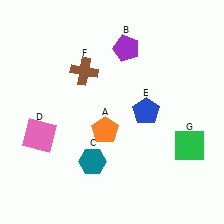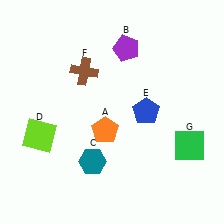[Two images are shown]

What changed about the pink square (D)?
In Image 1, D is pink. In Image 2, it changed to lime.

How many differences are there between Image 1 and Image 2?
There is 1 difference between the two images.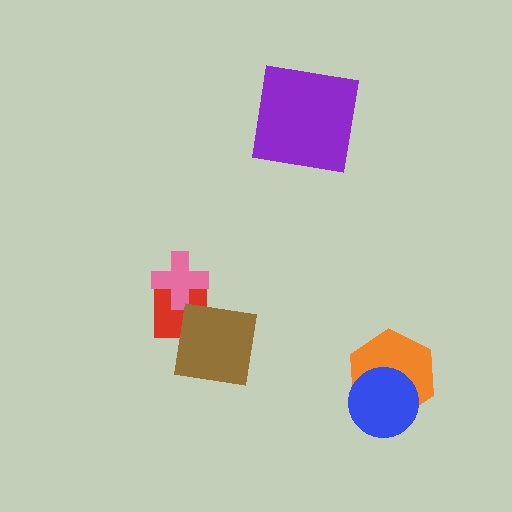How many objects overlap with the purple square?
0 objects overlap with the purple square.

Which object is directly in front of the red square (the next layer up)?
The pink cross is directly in front of the red square.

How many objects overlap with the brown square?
1 object overlaps with the brown square.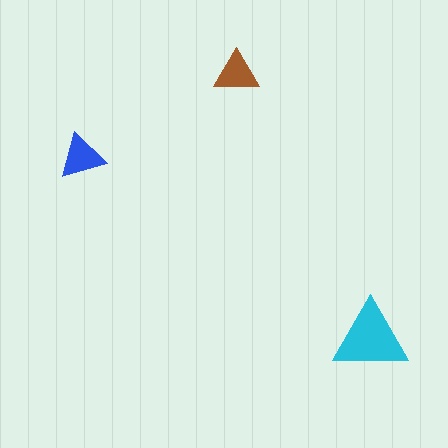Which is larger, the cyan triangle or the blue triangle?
The cyan one.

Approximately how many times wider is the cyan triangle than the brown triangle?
About 1.5 times wider.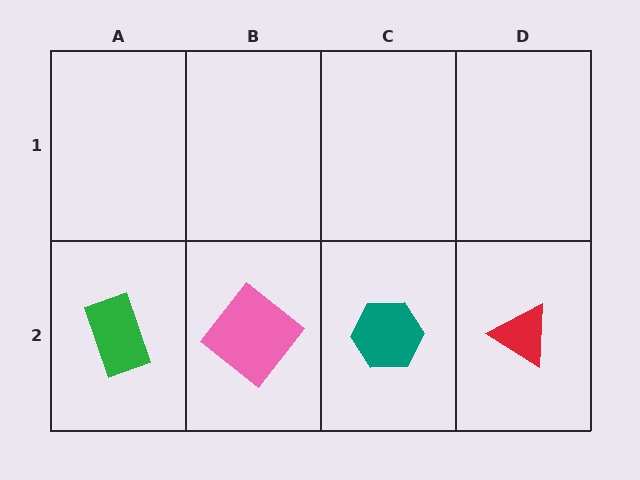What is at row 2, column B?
A pink diamond.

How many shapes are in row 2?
4 shapes.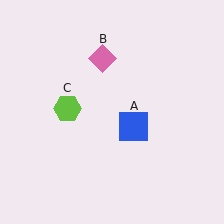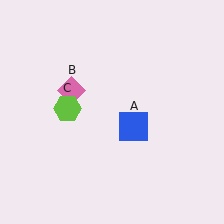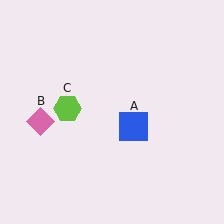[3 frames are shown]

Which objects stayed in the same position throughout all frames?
Blue square (object A) and lime hexagon (object C) remained stationary.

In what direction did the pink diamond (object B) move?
The pink diamond (object B) moved down and to the left.